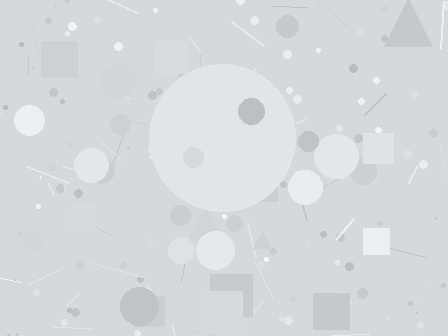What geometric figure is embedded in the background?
A circle is embedded in the background.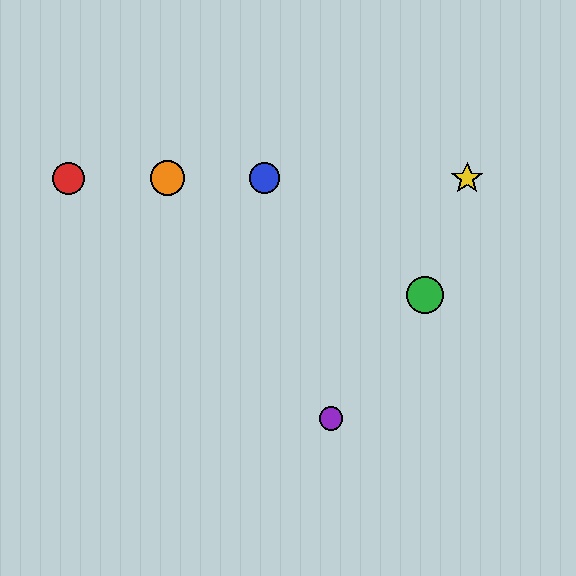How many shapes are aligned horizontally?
4 shapes (the red circle, the blue circle, the yellow star, the orange circle) are aligned horizontally.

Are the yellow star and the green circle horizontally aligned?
No, the yellow star is at y≈178 and the green circle is at y≈295.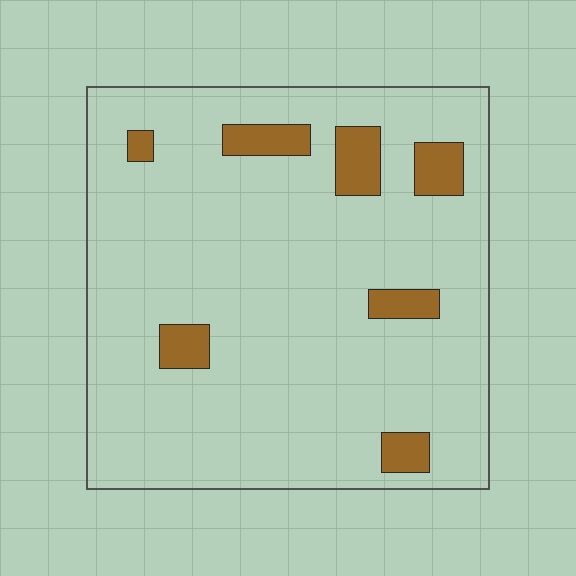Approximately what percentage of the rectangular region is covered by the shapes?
Approximately 10%.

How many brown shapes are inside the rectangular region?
7.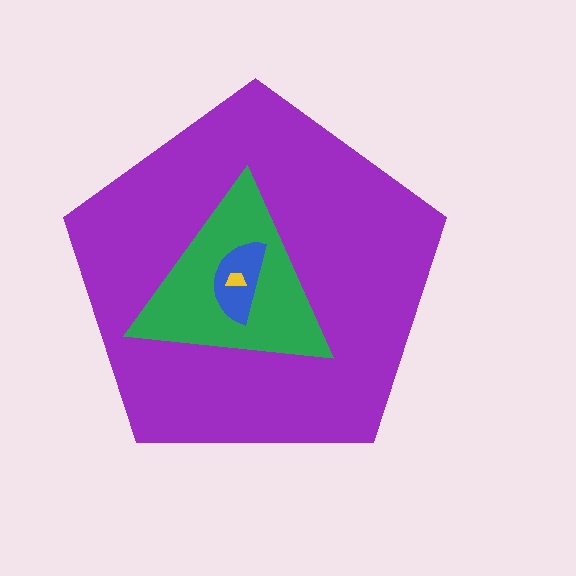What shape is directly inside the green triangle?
The blue semicircle.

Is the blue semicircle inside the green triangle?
Yes.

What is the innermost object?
The yellow trapezoid.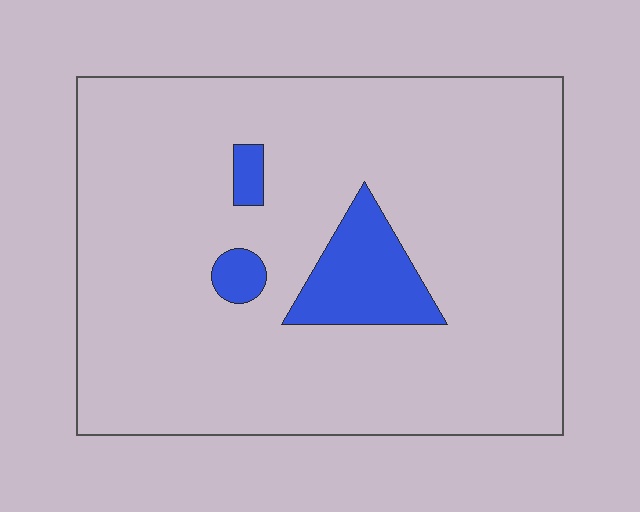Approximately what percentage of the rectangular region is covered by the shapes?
Approximately 10%.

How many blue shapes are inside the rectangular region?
3.